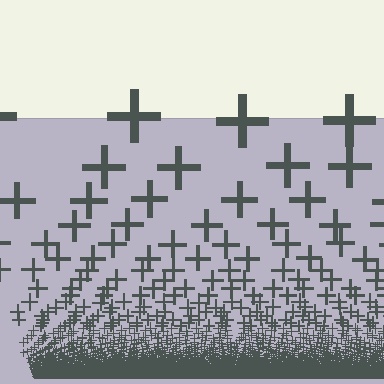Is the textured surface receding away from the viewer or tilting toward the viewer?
The surface appears to tilt toward the viewer. Texture elements get larger and sparser toward the top.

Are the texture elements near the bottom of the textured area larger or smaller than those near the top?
Smaller. The gradient is inverted — elements near the bottom are smaller and denser.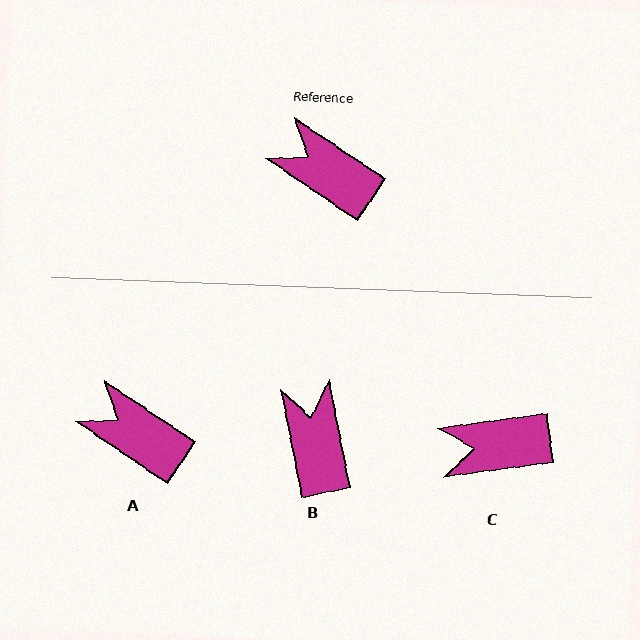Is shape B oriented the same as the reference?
No, it is off by about 45 degrees.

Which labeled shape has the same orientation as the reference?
A.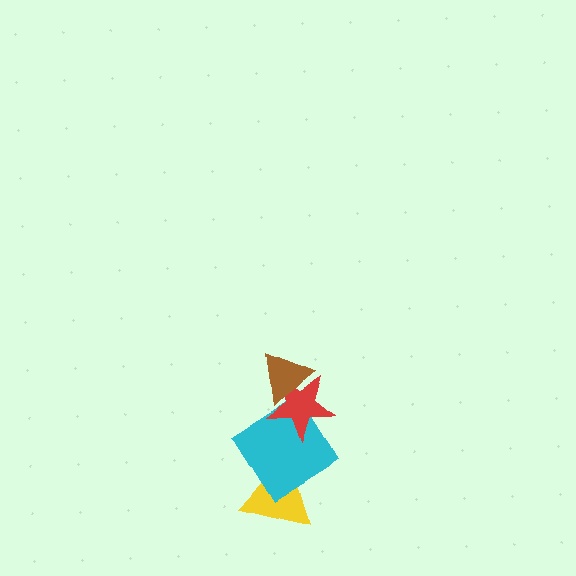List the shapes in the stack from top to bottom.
From top to bottom: the brown triangle, the red star, the cyan diamond, the yellow triangle.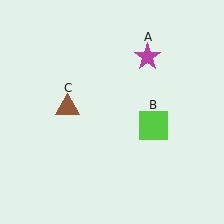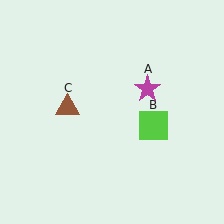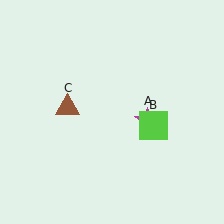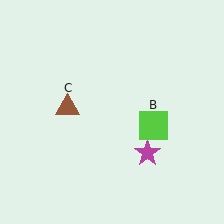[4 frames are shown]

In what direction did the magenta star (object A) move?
The magenta star (object A) moved down.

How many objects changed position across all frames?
1 object changed position: magenta star (object A).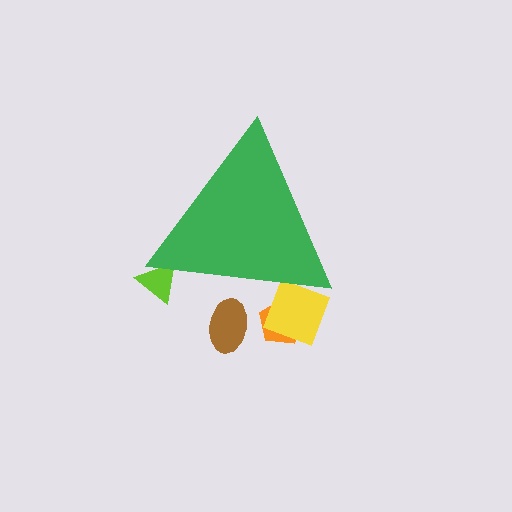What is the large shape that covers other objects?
A green triangle.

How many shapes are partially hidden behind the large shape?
4 shapes are partially hidden.